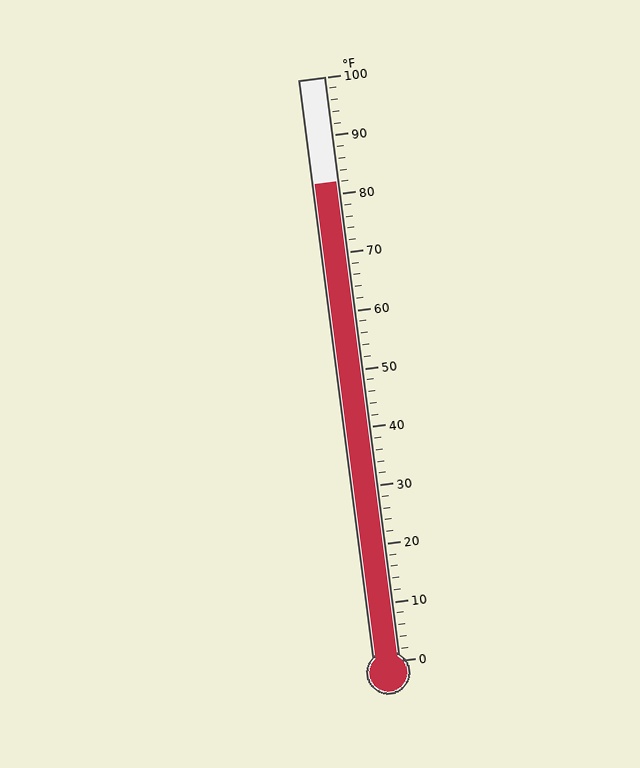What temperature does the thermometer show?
The thermometer shows approximately 82°F.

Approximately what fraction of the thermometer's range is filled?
The thermometer is filled to approximately 80% of its range.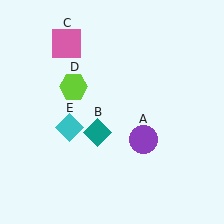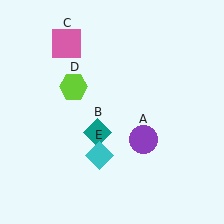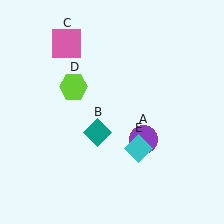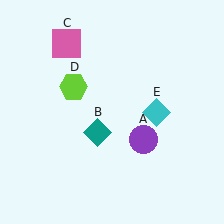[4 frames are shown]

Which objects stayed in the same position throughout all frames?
Purple circle (object A) and teal diamond (object B) and pink square (object C) and lime hexagon (object D) remained stationary.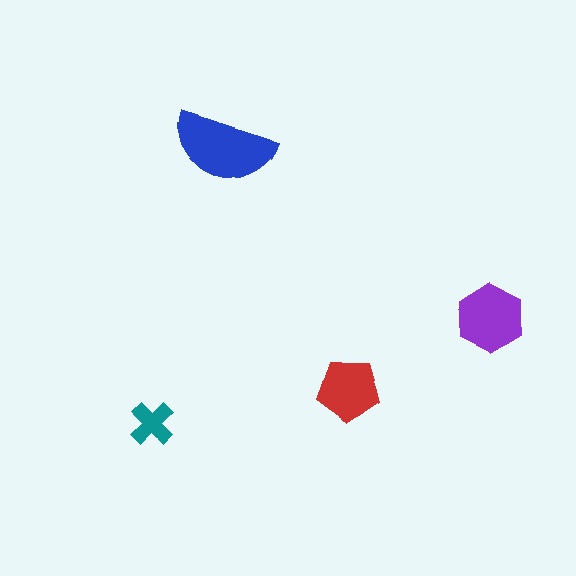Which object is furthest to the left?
The teal cross is leftmost.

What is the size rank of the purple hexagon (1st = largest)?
2nd.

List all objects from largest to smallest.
The blue semicircle, the purple hexagon, the red pentagon, the teal cross.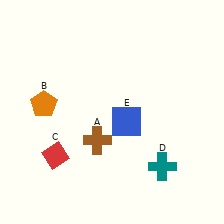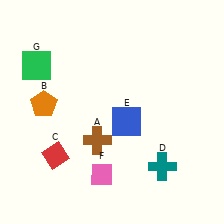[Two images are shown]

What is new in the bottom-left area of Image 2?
A pink diamond (F) was added in the bottom-left area of Image 2.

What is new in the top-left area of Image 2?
A green square (G) was added in the top-left area of Image 2.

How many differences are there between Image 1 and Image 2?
There are 2 differences between the two images.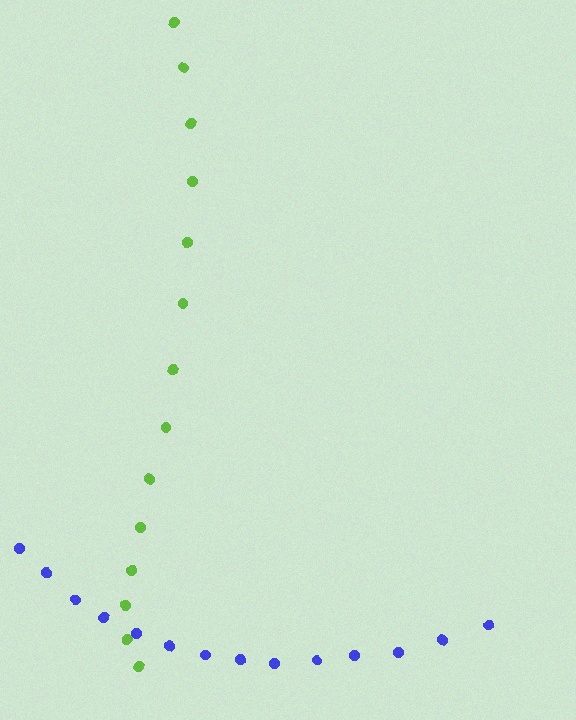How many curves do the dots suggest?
There are 2 distinct paths.